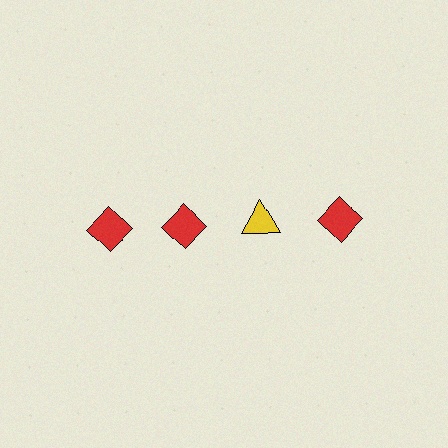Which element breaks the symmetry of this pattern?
The yellow triangle in the top row, center column breaks the symmetry. All other shapes are red diamonds.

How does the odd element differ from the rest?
It differs in both color (yellow instead of red) and shape (triangle instead of diamond).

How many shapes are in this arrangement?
There are 4 shapes arranged in a grid pattern.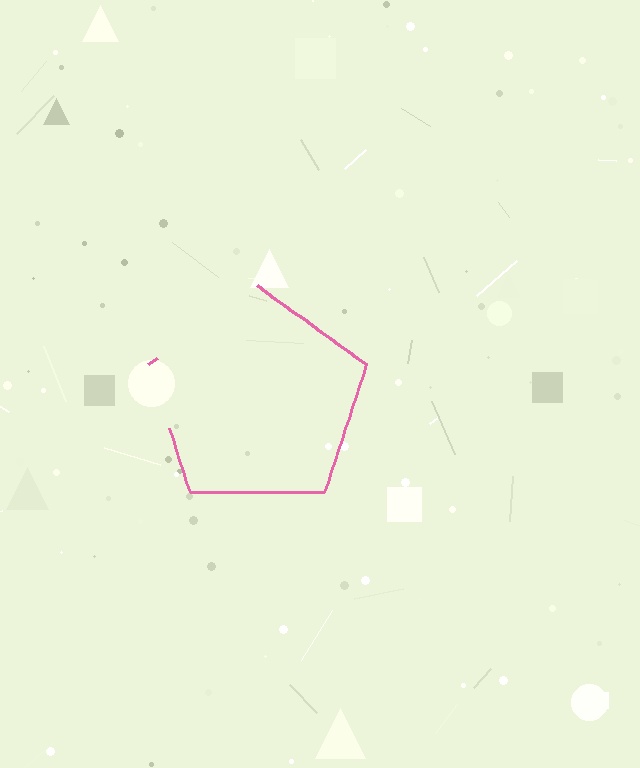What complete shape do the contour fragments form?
The contour fragments form a pentagon.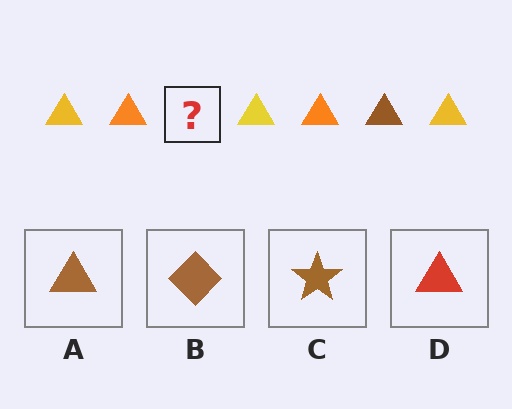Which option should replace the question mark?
Option A.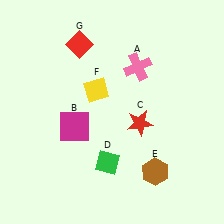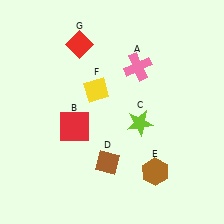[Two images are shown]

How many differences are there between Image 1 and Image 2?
There are 3 differences between the two images.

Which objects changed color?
B changed from magenta to red. C changed from red to lime. D changed from green to brown.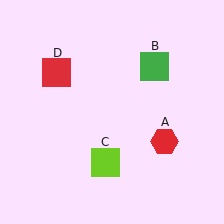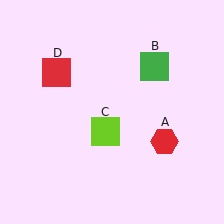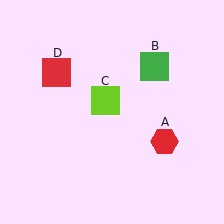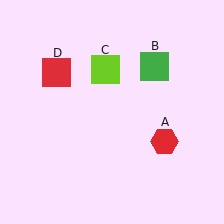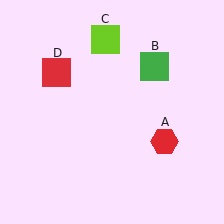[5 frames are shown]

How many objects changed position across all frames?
1 object changed position: lime square (object C).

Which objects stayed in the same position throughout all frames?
Red hexagon (object A) and green square (object B) and red square (object D) remained stationary.